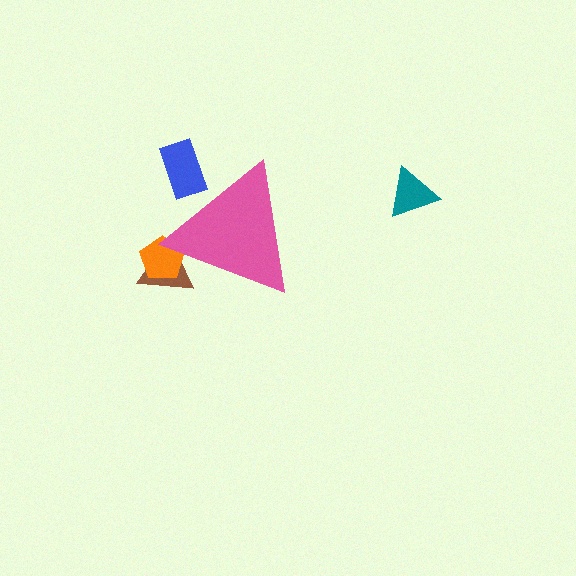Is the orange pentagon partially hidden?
Yes, the orange pentagon is partially hidden behind the pink triangle.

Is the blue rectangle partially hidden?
Yes, the blue rectangle is partially hidden behind the pink triangle.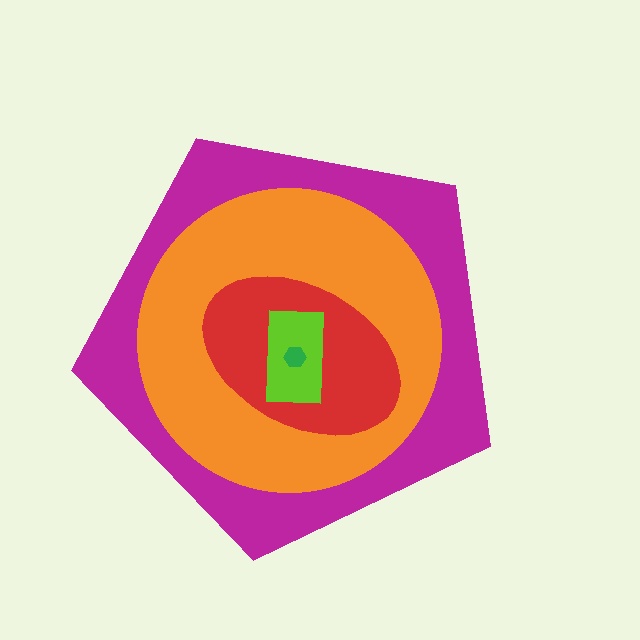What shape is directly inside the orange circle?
The red ellipse.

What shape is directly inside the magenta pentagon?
The orange circle.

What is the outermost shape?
The magenta pentagon.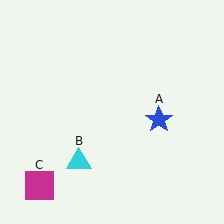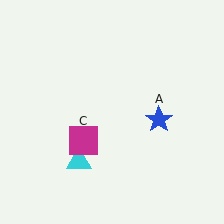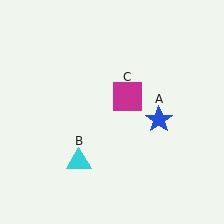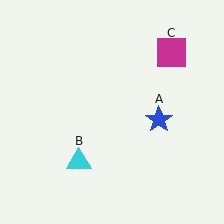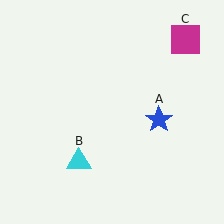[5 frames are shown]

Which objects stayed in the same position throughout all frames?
Blue star (object A) and cyan triangle (object B) remained stationary.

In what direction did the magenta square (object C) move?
The magenta square (object C) moved up and to the right.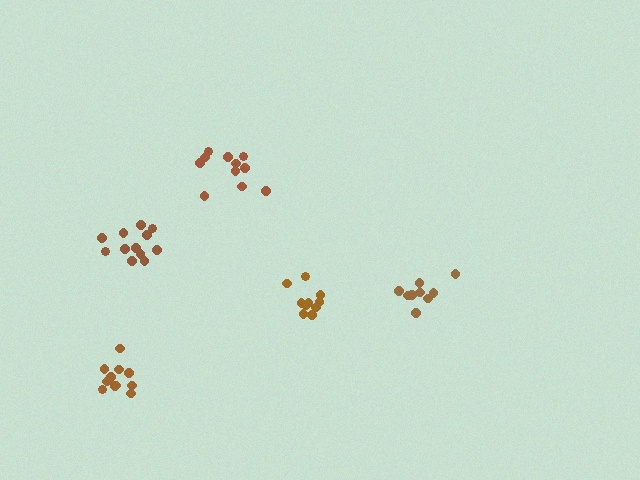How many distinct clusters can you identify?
There are 5 distinct clusters.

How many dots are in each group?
Group 1: 12 dots, Group 2: 9 dots, Group 3: 11 dots, Group 4: 10 dots, Group 5: 11 dots (53 total).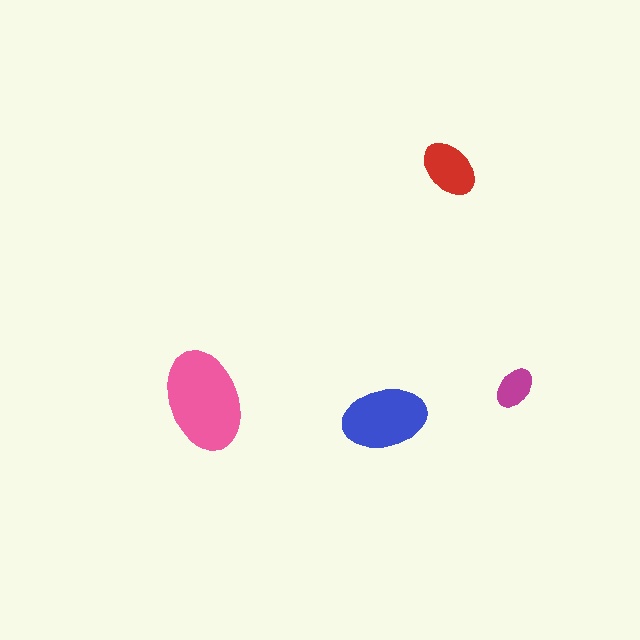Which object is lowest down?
The blue ellipse is bottommost.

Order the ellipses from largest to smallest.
the pink one, the blue one, the red one, the magenta one.